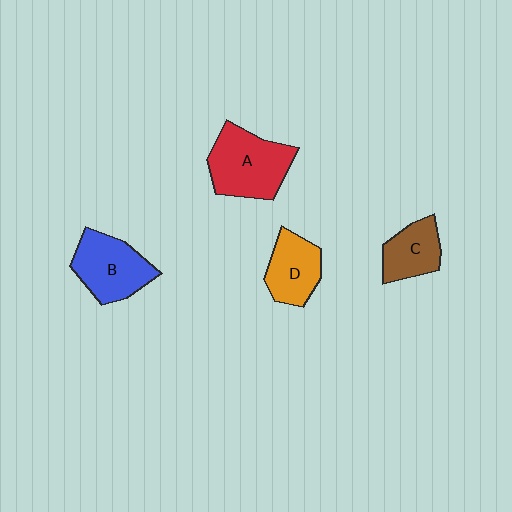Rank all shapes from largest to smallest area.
From largest to smallest: A (red), B (blue), D (orange), C (brown).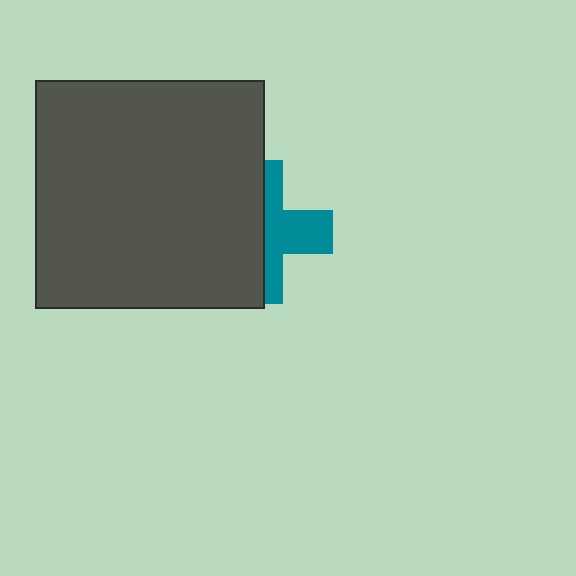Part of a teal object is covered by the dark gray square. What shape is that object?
It is a cross.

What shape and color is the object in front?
The object in front is a dark gray square.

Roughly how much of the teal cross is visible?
A small part of it is visible (roughly 45%).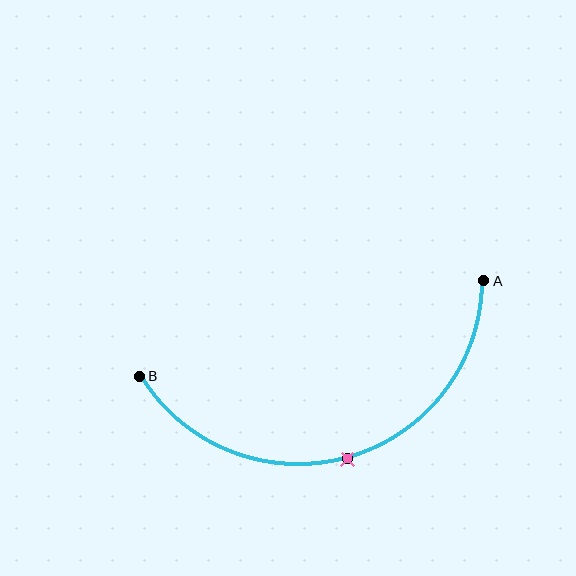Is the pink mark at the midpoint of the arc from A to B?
Yes. The pink mark lies on the arc at equal arc-length from both A and B — it is the arc midpoint.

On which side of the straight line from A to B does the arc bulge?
The arc bulges below the straight line connecting A and B.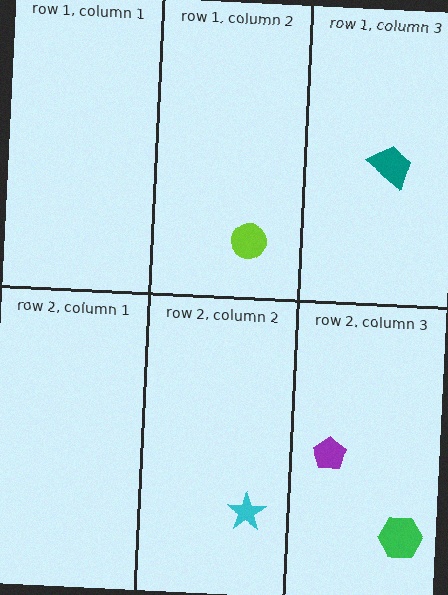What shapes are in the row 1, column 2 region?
The lime circle.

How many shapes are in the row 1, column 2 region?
1.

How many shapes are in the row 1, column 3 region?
1.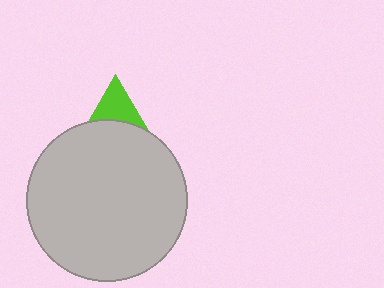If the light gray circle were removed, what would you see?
You would see the complete lime triangle.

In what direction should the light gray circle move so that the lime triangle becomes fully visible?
The light gray circle should move down. That is the shortest direction to clear the overlap and leave the lime triangle fully visible.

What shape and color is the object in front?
The object in front is a light gray circle.